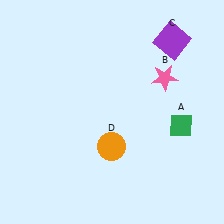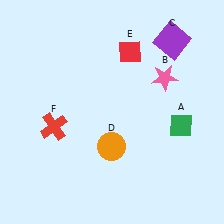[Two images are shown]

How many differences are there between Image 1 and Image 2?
There are 2 differences between the two images.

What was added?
A red diamond (E), a red cross (F) were added in Image 2.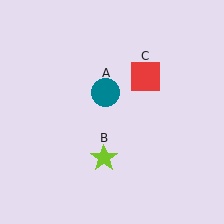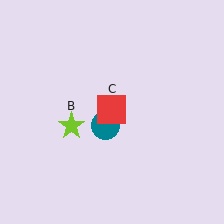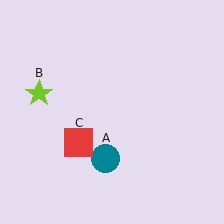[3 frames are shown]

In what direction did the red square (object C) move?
The red square (object C) moved down and to the left.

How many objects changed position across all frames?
3 objects changed position: teal circle (object A), lime star (object B), red square (object C).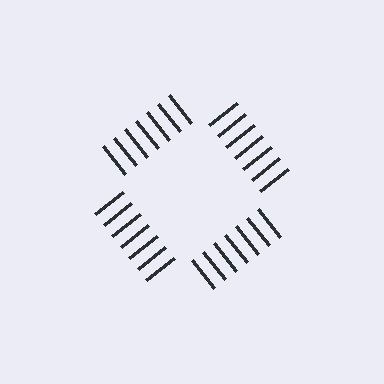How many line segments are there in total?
28 — 7 along each of the 4 edges.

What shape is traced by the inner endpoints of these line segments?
An illusory square — the line segments terminate on its edges but no continuous stroke is drawn.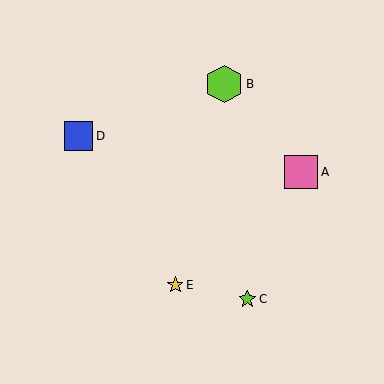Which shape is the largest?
The lime hexagon (labeled B) is the largest.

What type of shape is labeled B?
Shape B is a lime hexagon.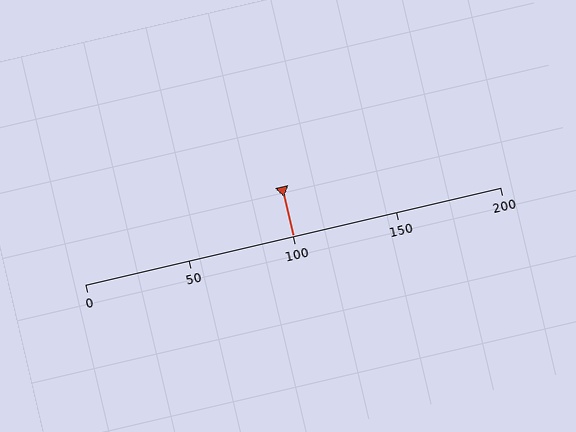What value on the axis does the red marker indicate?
The marker indicates approximately 100.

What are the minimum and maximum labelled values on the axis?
The axis runs from 0 to 200.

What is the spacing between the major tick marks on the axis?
The major ticks are spaced 50 apart.